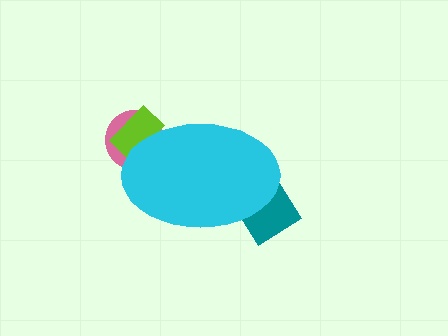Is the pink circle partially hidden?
Yes, the pink circle is partially hidden behind the cyan ellipse.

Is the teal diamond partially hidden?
Yes, the teal diamond is partially hidden behind the cyan ellipse.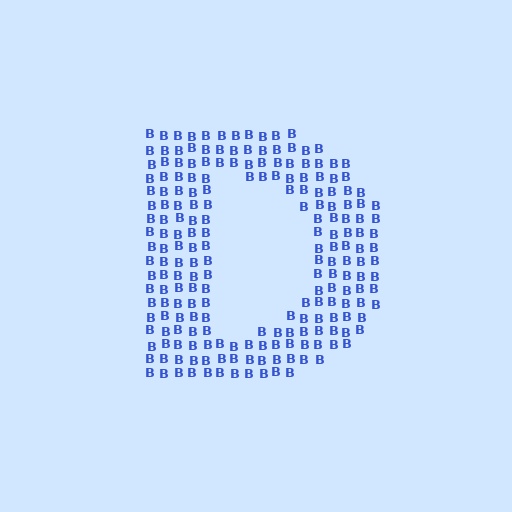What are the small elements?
The small elements are letter B's.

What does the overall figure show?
The overall figure shows the letter D.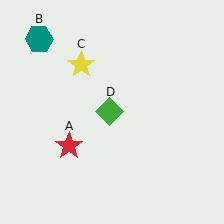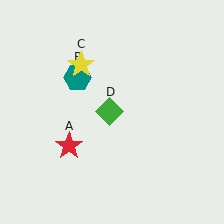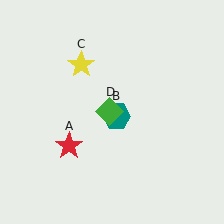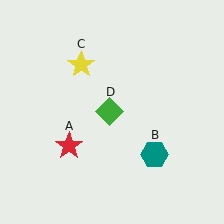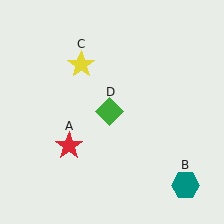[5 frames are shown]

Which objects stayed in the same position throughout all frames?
Red star (object A) and yellow star (object C) and green diamond (object D) remained stationary.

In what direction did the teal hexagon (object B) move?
The teal hexagon (object B) moved down and to the right.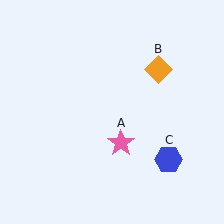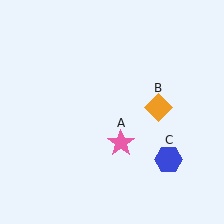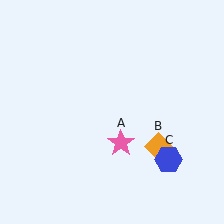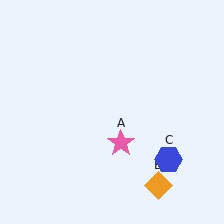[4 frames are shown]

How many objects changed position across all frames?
1 object changed position: orange diamond (object B).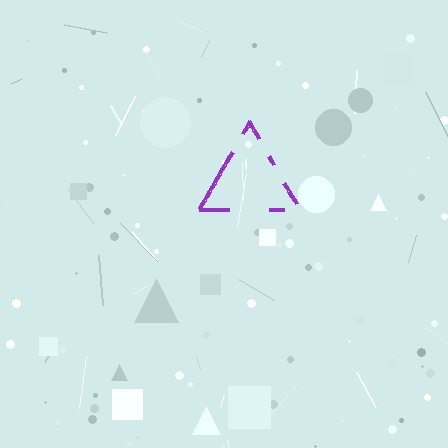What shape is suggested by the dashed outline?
The dashed outline suggests a triangle.